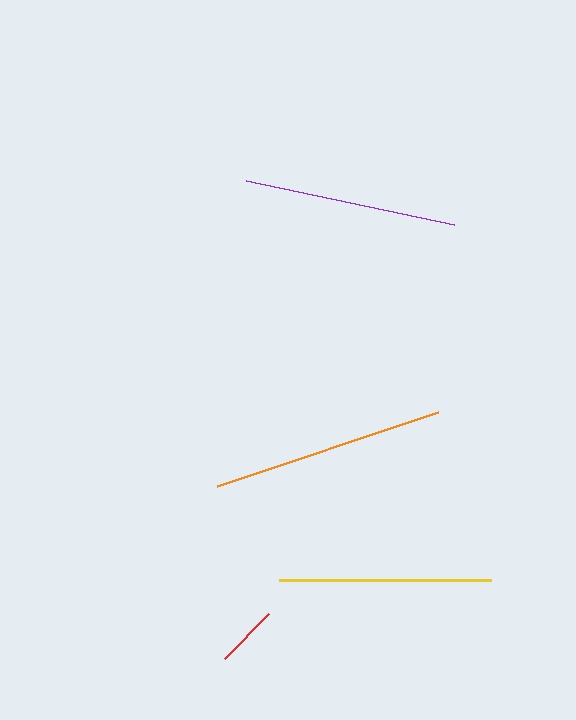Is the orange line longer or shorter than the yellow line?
The orange line is longer than the yellow line.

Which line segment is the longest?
The orange line is the longest at approximately 233 pixels.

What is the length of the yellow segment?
The yellow segment is approximately 212 pixels long.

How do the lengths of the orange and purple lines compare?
The orange and purple lines are approximately the same length.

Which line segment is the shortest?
The red line is the shortest at approximately 63 pixels.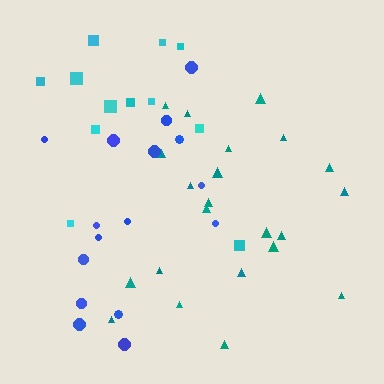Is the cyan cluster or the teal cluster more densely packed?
Teal.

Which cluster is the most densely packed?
Teal.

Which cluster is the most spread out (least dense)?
Cyan.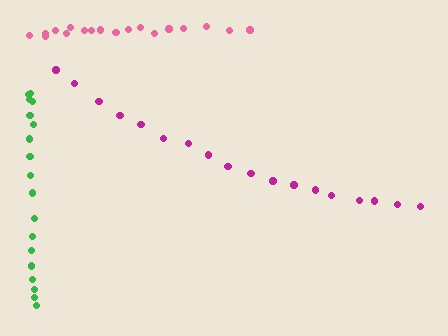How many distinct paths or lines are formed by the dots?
There are 3 distinct paths.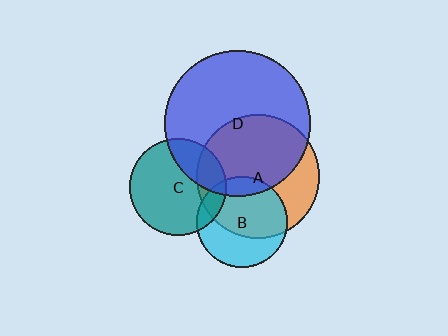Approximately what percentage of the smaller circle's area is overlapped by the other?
Approximately 55%.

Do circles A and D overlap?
Yes.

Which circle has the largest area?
Circle D (blue).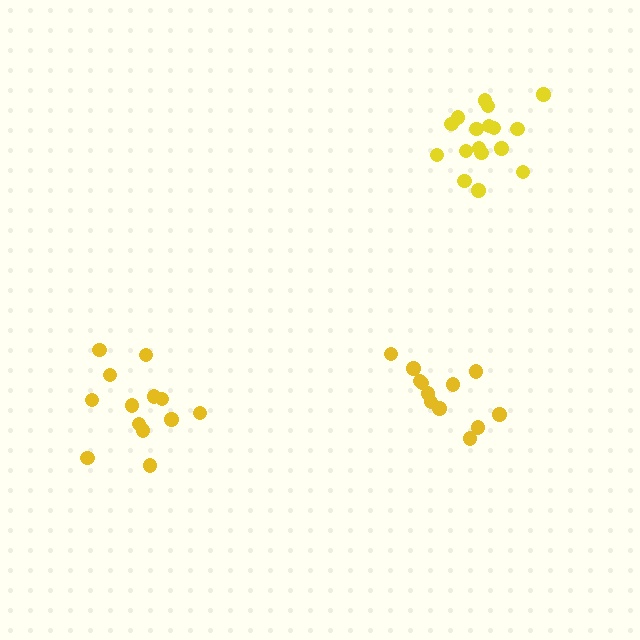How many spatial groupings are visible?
There are 3 spatial groupings.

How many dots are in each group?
Group 1: 13 dots, Group 2: 12 dots, Group 3: 17 dots (42 total).